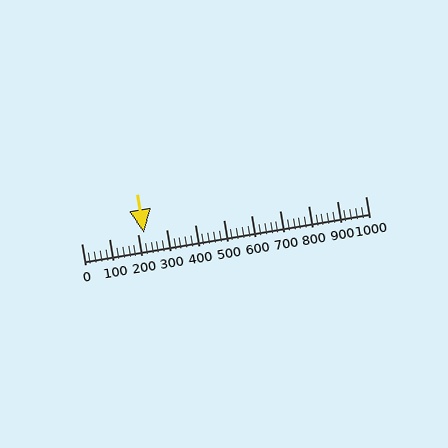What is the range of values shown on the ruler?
The ruler shows values from 0 to 1000.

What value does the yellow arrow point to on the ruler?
The yellow arrow points to approximately 220.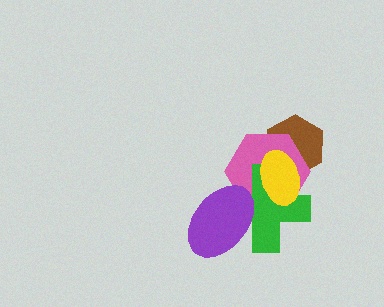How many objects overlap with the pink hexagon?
4 objects overlap with the pink hexagon.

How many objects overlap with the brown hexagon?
2 objects overlap with the brown hexagon.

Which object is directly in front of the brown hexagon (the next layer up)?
The pink hexagon is directly in front of the brown hexagon.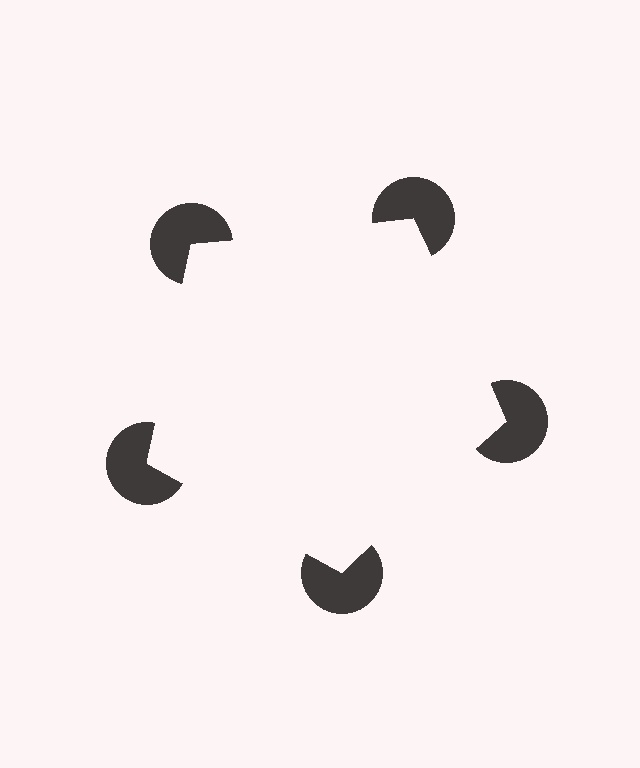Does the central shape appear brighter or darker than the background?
It typically appears slightly brighter than the background, even though no actual brightness change is drawn.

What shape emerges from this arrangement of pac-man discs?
An illusory pentagon — its edges are inferred from the aligned wedge cuts in the pac-man discs, not physically drawn.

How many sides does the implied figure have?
5 sides.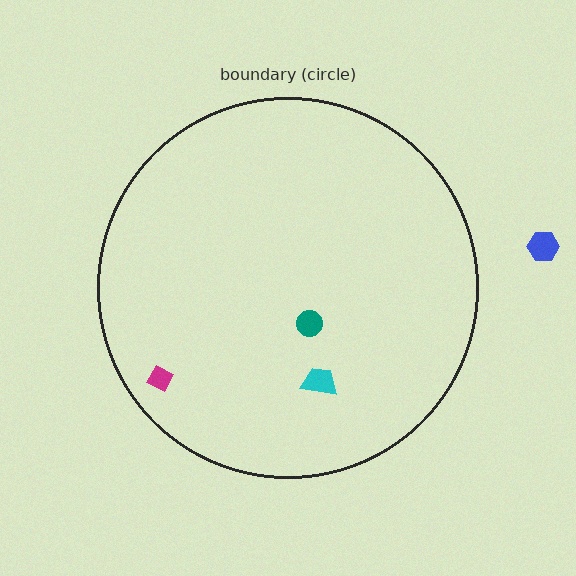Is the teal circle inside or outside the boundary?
Inside.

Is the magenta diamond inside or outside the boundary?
Inside.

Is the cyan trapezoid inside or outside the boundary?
Inside.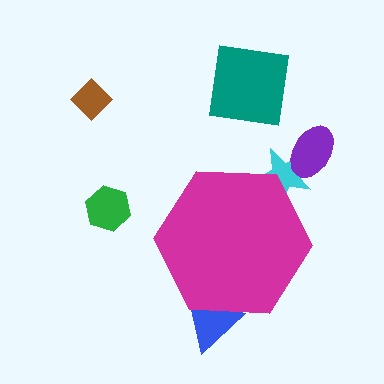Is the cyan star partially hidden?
Yes, the cyan star is partially hidden behind the magenta hexagon.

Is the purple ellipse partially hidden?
No, the purple ellipse is fully visible.